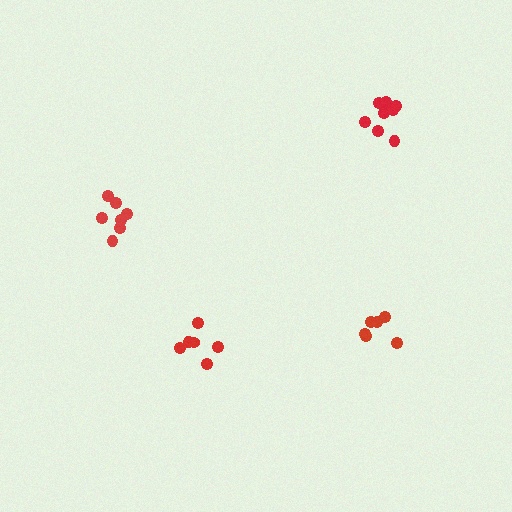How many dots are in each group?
Group 1: 8 dots, Group 2: 6 dots, Group 3: 6 dots, Group 4: 8 dots (28 total).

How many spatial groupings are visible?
There are 4 spatial groupings.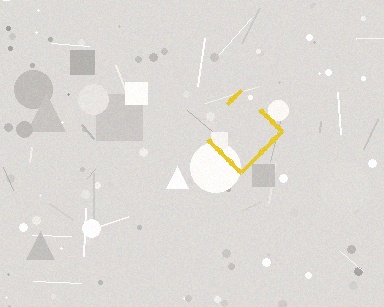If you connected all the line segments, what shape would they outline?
They would outline a diamond.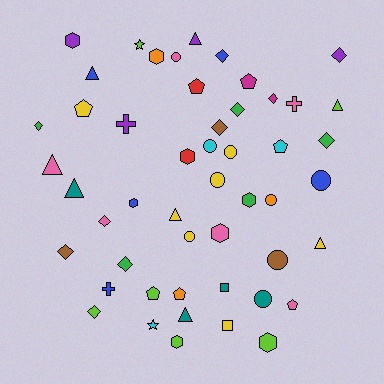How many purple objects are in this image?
There are 4 purple objects.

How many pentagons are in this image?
There are 7 pentagons.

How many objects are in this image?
There are 50 objects.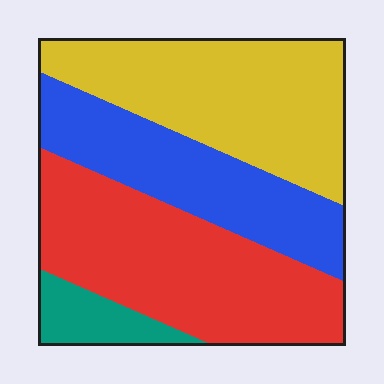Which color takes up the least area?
Teal, at roughly 5%.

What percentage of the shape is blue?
Blue covers 25% of the shape.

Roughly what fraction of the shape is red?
Red takes up between a third and a half of the shape.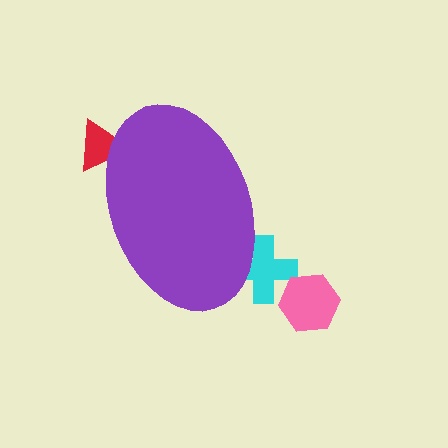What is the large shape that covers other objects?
A purple ellipse.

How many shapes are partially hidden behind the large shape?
2 shapes are partially hidden.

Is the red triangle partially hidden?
Yes, the red triangle is partially hidden behind the purple ellipse.